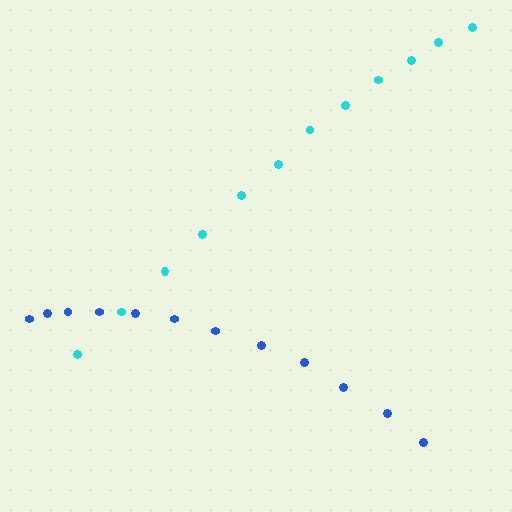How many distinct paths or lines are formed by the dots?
There are 2 distinct paths.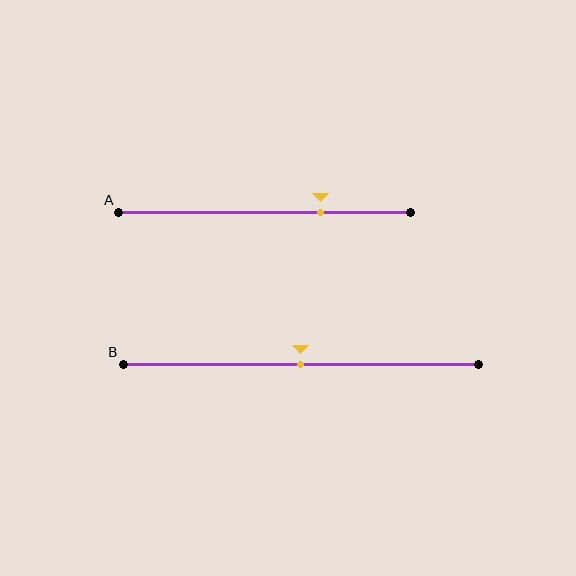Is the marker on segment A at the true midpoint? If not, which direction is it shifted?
No, the marker on segment A is shifted to the right by about 19% of the segment length.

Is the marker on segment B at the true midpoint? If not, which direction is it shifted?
Yes, the marker on segment B is at the true midpoint.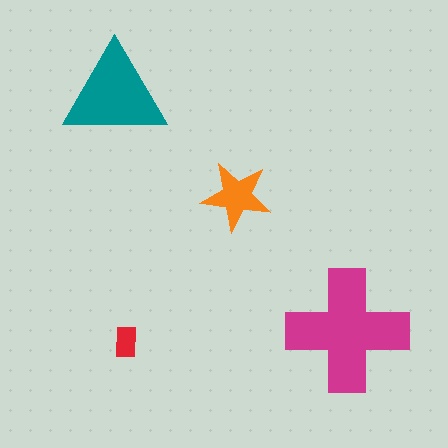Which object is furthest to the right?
The magenta cross is rightmost.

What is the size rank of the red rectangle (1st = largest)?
4th.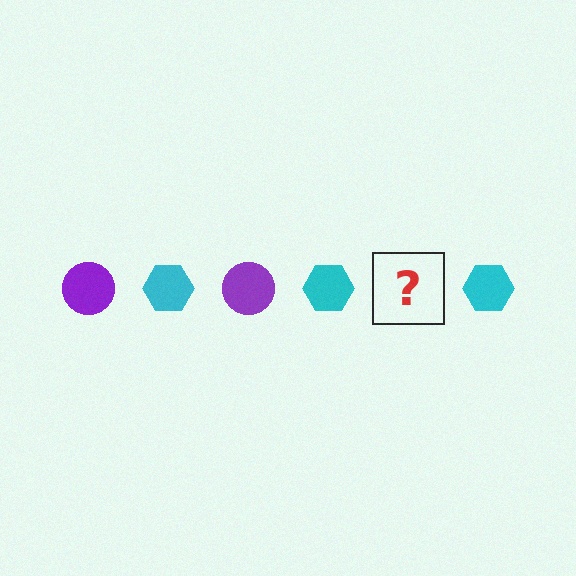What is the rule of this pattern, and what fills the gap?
The rule is that the pattern alternates between purple circle and cyan hexagon. The gap should be filled with a purple circle.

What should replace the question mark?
The question mark should be replaced with a purple circle.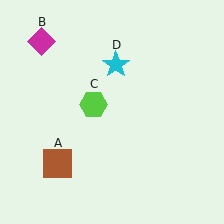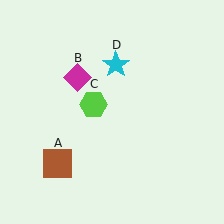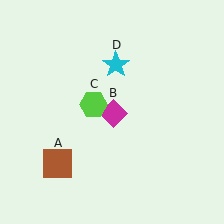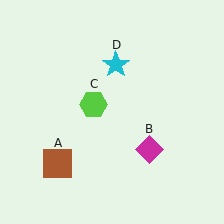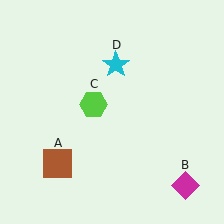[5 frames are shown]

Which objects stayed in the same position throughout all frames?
Brown square (object A) and lime hexagon (object C) and cyan star (object D) remained stationary.